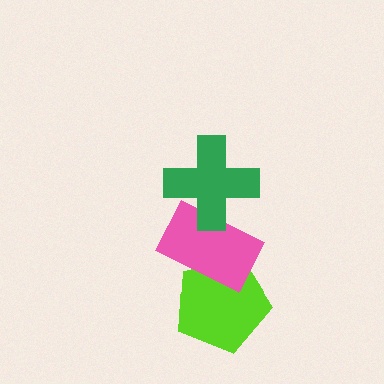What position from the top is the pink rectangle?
The pink rectangle is 2nd from the top.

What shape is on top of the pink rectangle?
The green cross is on top of the pink rectangle.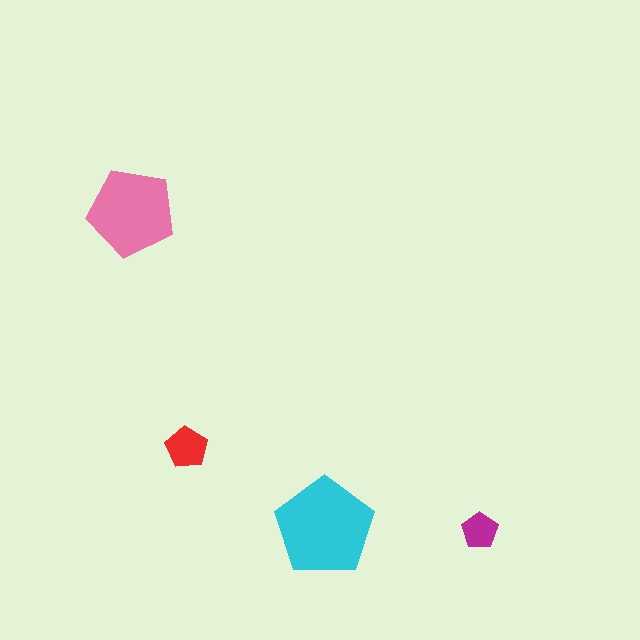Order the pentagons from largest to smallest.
the cyan one, the pink one, the red one, the magenta one.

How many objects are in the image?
There are 4 objects in the image.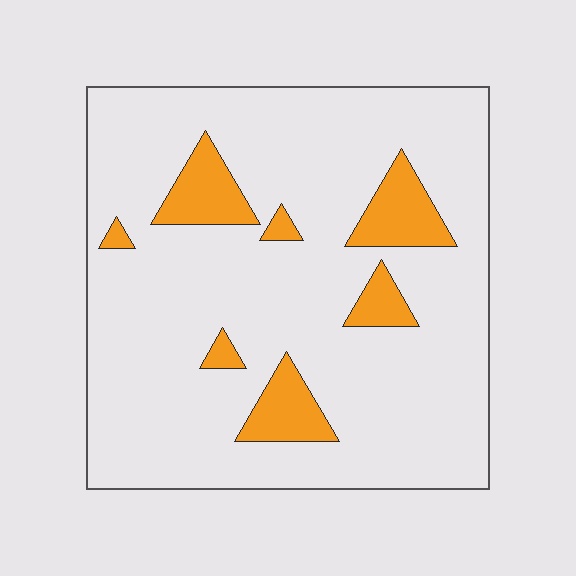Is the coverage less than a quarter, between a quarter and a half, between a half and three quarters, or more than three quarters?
Less than a quarter.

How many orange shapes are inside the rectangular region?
7.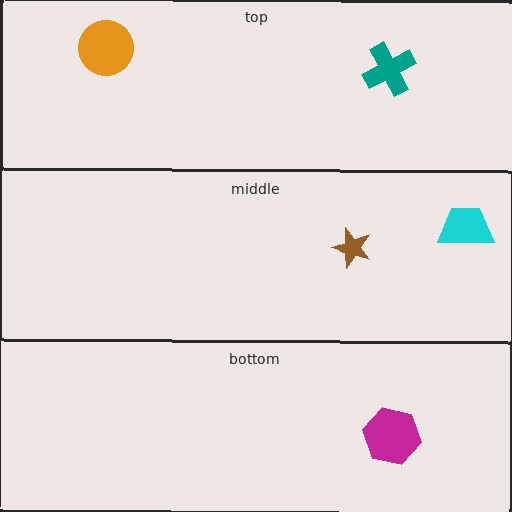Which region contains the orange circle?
The top region.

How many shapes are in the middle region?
2.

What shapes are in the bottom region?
The magenta hexagon.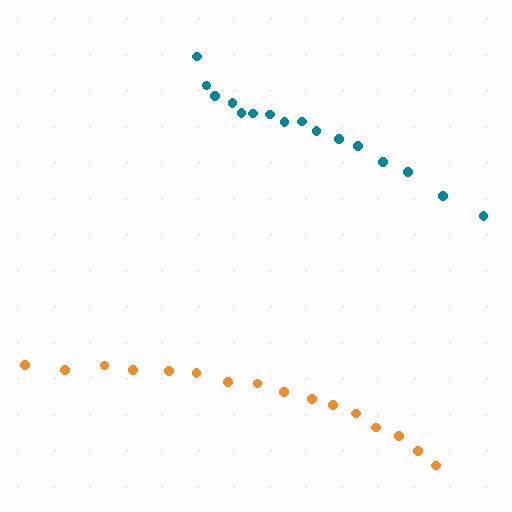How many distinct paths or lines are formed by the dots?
There are 2 distinct paths.